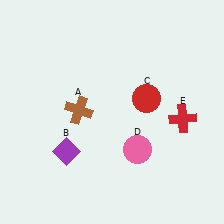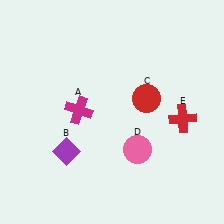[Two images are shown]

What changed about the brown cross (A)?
In Image 1, A is brown. In Image 2, it changed to magenta.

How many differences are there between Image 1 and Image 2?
There is 1 difference between the two images.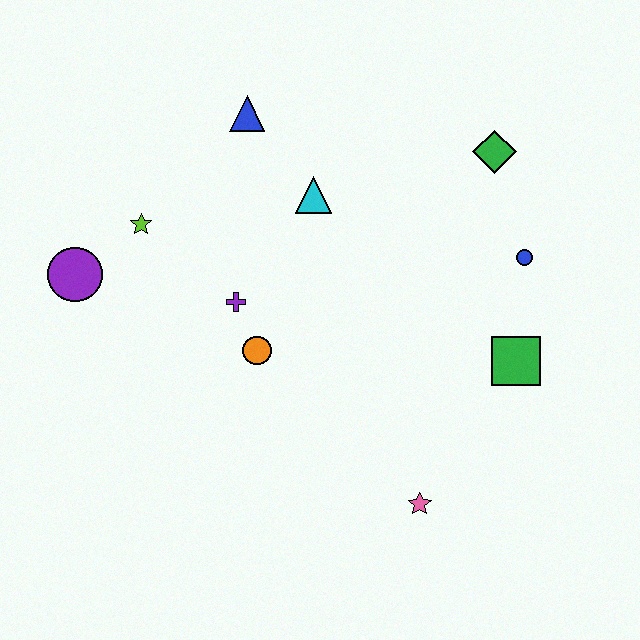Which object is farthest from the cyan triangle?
The pink star is farthest from the cyan triangle.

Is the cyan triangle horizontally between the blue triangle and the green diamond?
Yes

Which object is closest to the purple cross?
The orange circle is closest to the purple cross.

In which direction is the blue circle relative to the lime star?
The blue circle is to the right of the lime star.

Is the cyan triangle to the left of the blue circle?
Yes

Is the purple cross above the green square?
Yes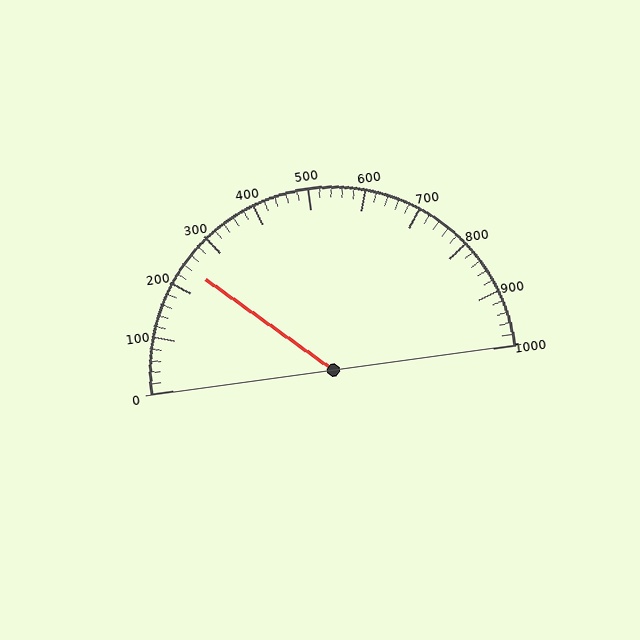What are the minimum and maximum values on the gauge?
The gauge ranges from 0 to 1000.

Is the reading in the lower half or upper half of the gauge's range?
The reading is in the lower half of the range (0 to 1000).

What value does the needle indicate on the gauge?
The needle indicates approximately 240.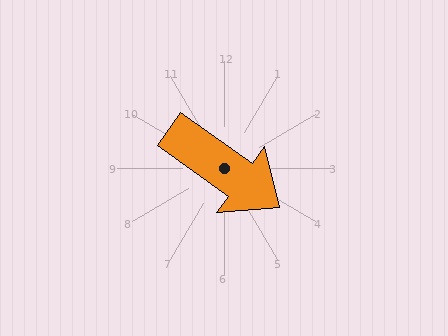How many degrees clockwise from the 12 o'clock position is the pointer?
Approximately 125 degrees.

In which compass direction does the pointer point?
Southeast.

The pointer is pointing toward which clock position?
Roughly 4 o'clock.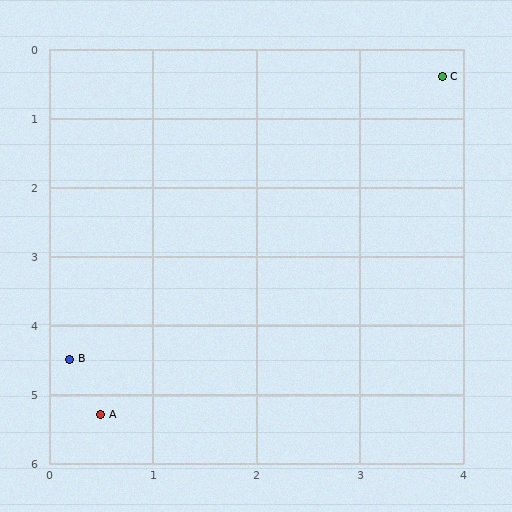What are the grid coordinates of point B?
Point B is at approximately (0.2, 4.5).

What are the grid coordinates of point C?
Point C is at approximately (3.8, 0.4).